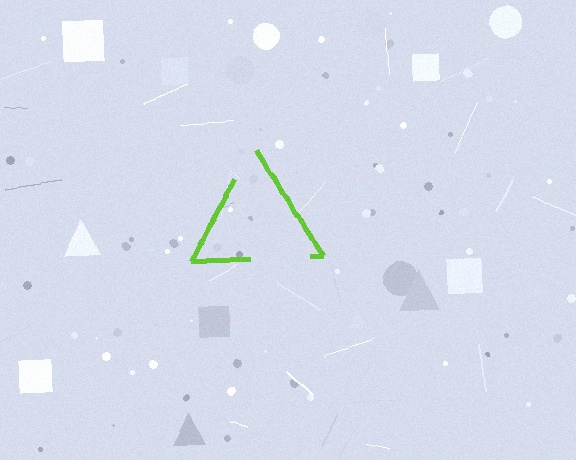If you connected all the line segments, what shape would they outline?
They would outline a triangle.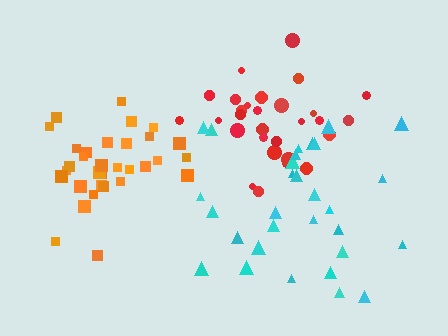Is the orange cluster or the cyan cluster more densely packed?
Orange.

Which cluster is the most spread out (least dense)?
Cyan.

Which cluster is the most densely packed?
Red.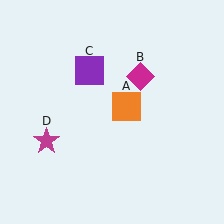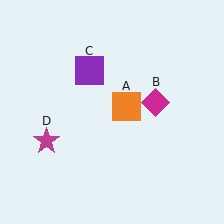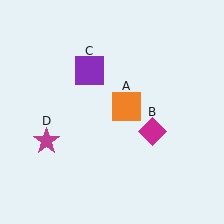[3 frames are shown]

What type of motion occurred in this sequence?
The magenta diamond (object B) rotated clockwise around the center of the scene.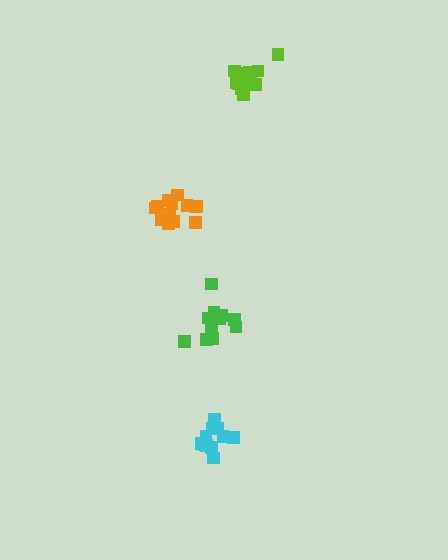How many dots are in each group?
Group 1: 11 dots, Group 2: 13 dots, Group 3: 15 dots, Group 4: 12 dots (51 total).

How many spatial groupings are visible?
There are 4 spatial groupings.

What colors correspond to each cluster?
The clusters are colored: cyan, orange, lime, green.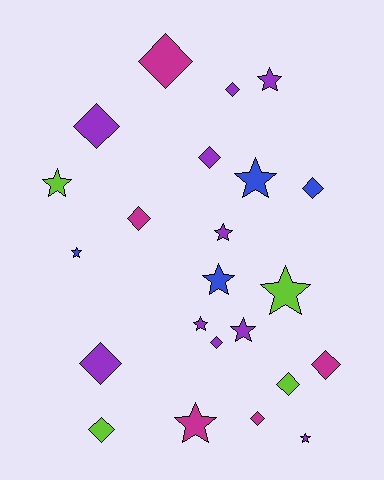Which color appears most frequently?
Purple, with 10 objects.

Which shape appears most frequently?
Diamond, with 12 objects.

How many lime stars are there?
There are 2 lime stars.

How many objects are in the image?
There are 23 objects.